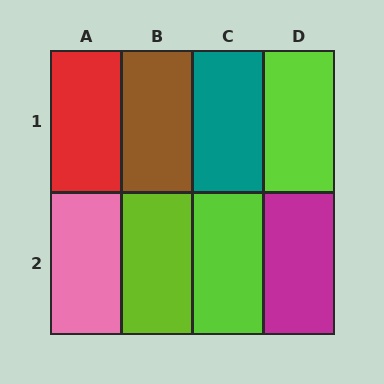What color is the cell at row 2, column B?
Lime.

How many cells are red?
1 cell is red.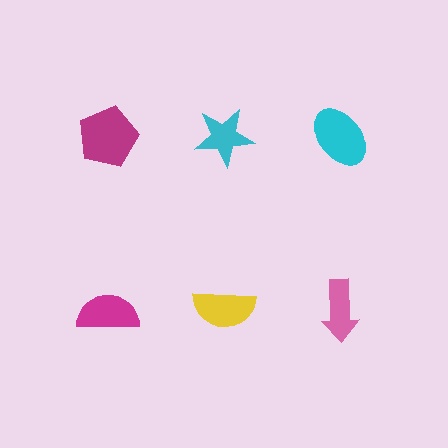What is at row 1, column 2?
A cyan star.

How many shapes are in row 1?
3 shapes.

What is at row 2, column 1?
A magenta semicircle.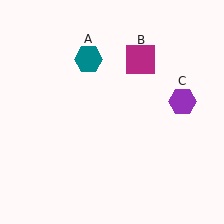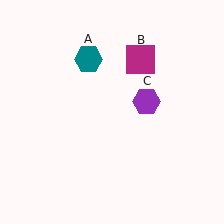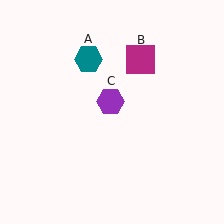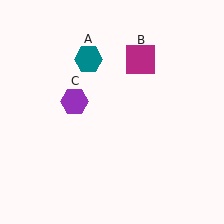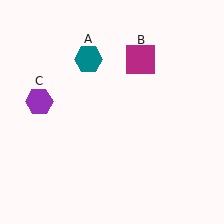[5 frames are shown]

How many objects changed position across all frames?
1 object changed position: purple hexagon (object C).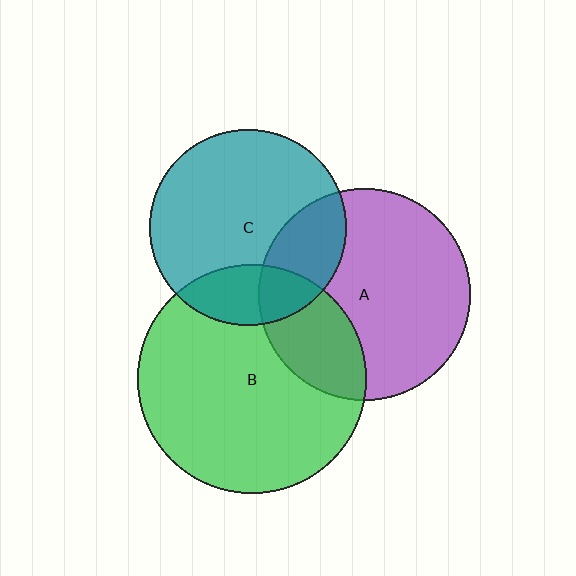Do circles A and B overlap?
Yes.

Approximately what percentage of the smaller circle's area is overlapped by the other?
Approximately 25%.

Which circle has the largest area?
Circle B (green).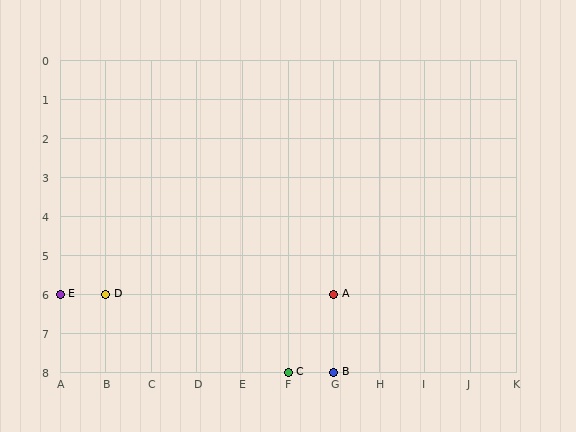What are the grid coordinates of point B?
Point B is at grid coordinates (G, 8).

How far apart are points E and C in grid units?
Points E and C are 5 columns and 2 rows apart (about 5.4 grid units diagonally).